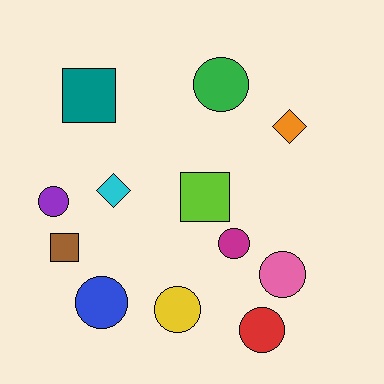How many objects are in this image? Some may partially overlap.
There are 12 objects.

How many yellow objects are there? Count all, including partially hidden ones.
There is 1 yellow object.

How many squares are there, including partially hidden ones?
There are 3 squares.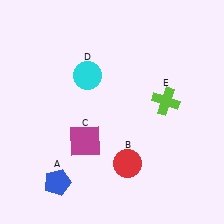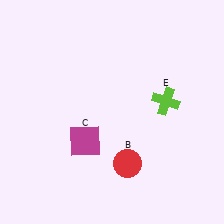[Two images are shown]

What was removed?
The blue pentagon (A), the cyan circle (D) were removed in Image 2.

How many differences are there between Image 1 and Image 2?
There are 2 differences between the two images.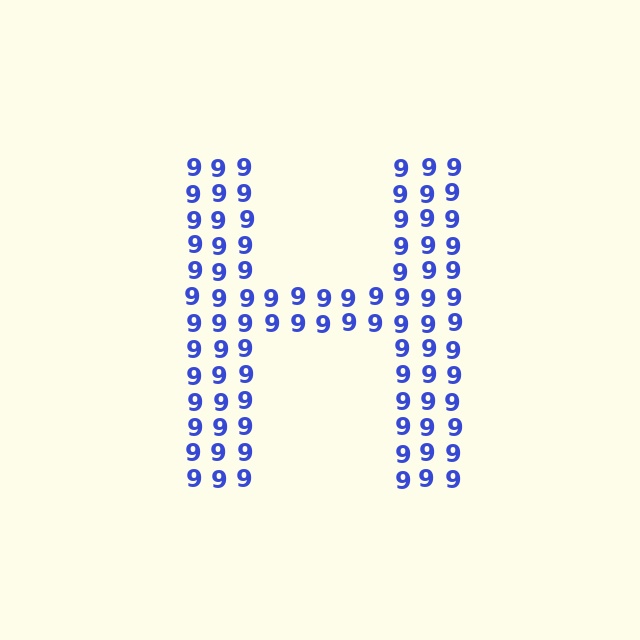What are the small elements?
The small elements are digit 9's.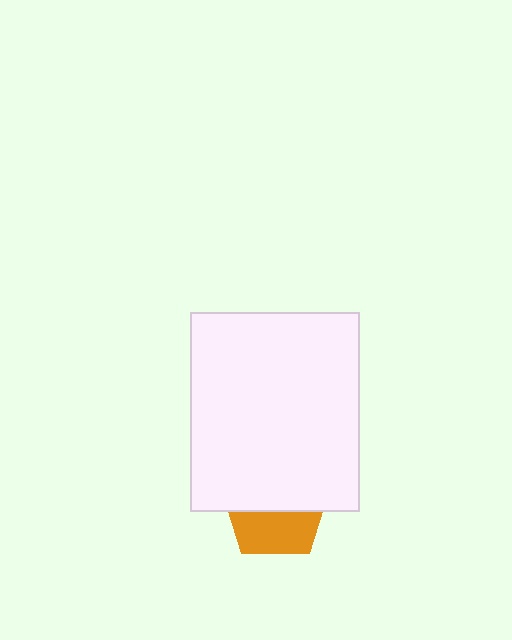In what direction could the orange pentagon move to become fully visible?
The orange pentagon could move down. That would shift it out from behind the white rectangle entirely.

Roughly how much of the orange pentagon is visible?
A small part of it is visible (roughly 44%).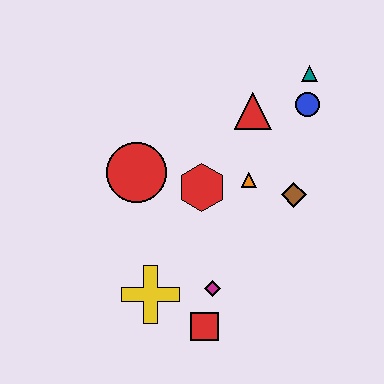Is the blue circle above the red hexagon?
Yes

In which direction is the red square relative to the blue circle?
The red square is below the blue circle.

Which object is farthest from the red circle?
The teal triangle is farthest from the red circle.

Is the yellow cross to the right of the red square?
No